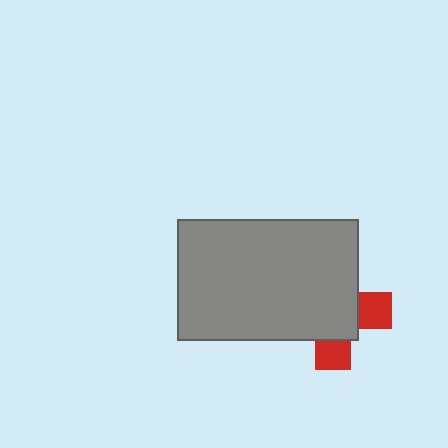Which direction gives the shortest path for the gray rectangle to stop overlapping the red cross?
Moving toward the upper-left gives the shortest separation.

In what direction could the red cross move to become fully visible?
The red cross could move toward the lower-right. That would shift it out from behind the gray rectangle entirely.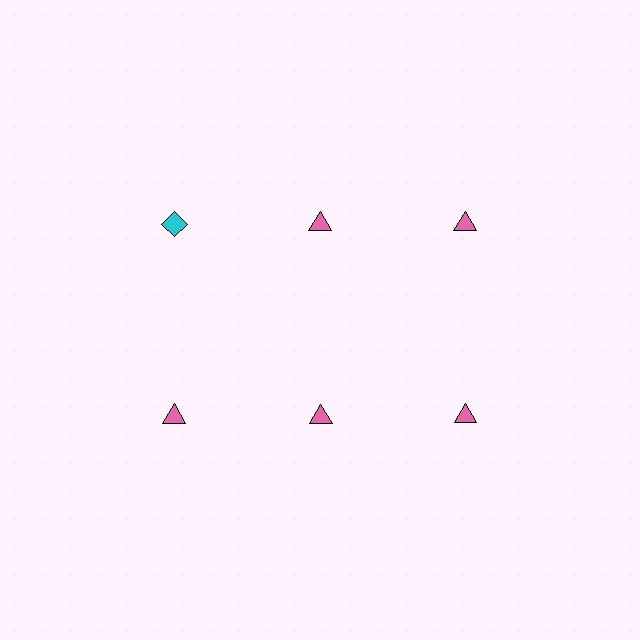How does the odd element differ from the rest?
It differs in both color (cyan instead of pink) and shape (diamond instead of triangle).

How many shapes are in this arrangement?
There are 6 shapes arranged in a grid pattern.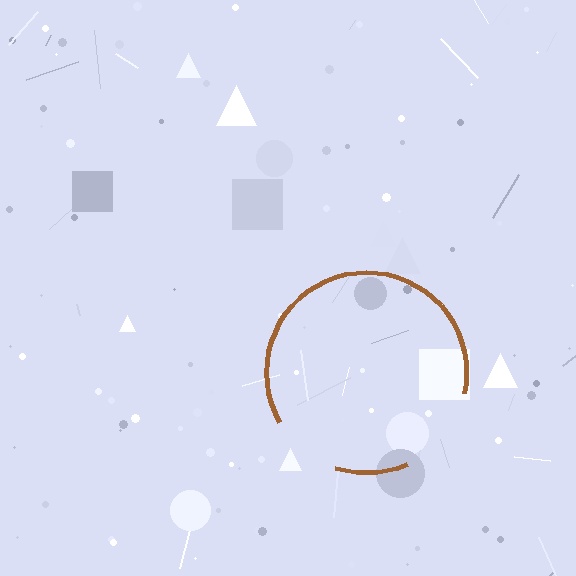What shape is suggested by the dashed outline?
The dashed outline suggests a circle.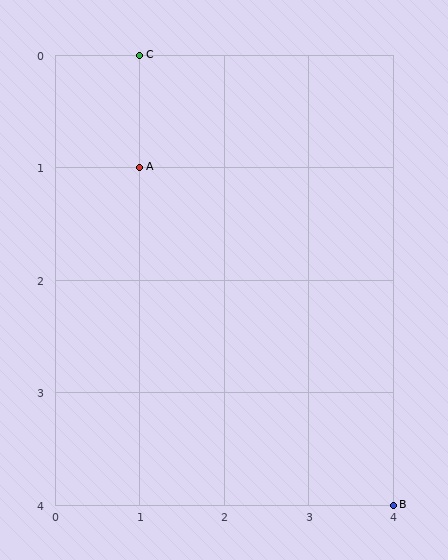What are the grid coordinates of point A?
Point A is at grid coordinates (1, 1).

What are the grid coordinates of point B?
Point B is at grid coordinates (4, 4).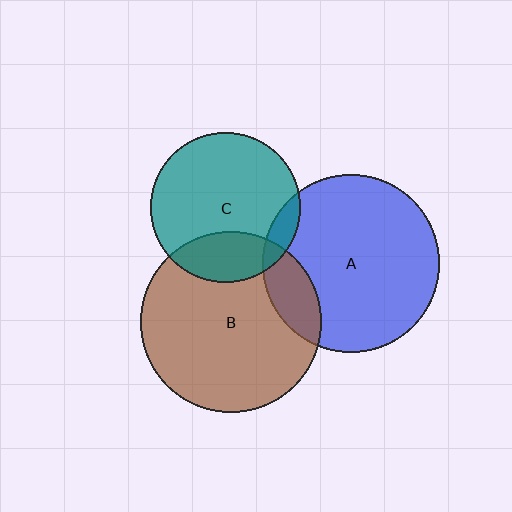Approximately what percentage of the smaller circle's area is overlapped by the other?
Approximately 25%.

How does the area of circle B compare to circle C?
Approximately 1.5 times.